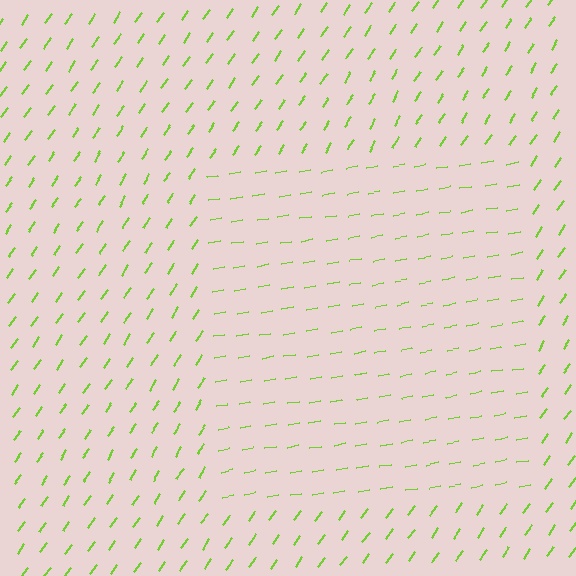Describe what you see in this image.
The image is filled with small lime line segments. A rectangle region in the image has lines oriented differently from the surrounding lines, creating a visible texture boundary.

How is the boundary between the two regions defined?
The boundary is defined purely by a change in line orientation (approximately 45 degrees difference). All lines are the same color and thickness.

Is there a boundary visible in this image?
Yes, there is a texture boundary formed by a change in line orientation.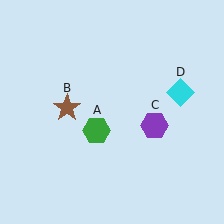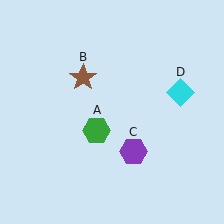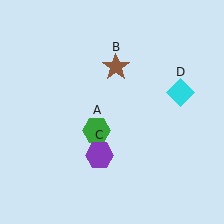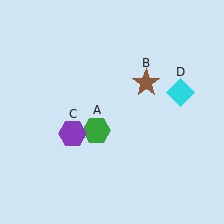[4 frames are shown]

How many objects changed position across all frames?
2 objects changed position: brown star (object B), purple hexagon (object C).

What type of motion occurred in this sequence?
The brown star (object B), purple hexagon (object C) rotated clockwise around the center of the scene.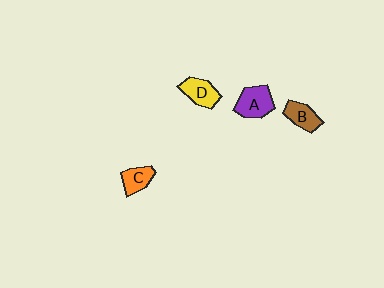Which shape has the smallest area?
Shape C (orange).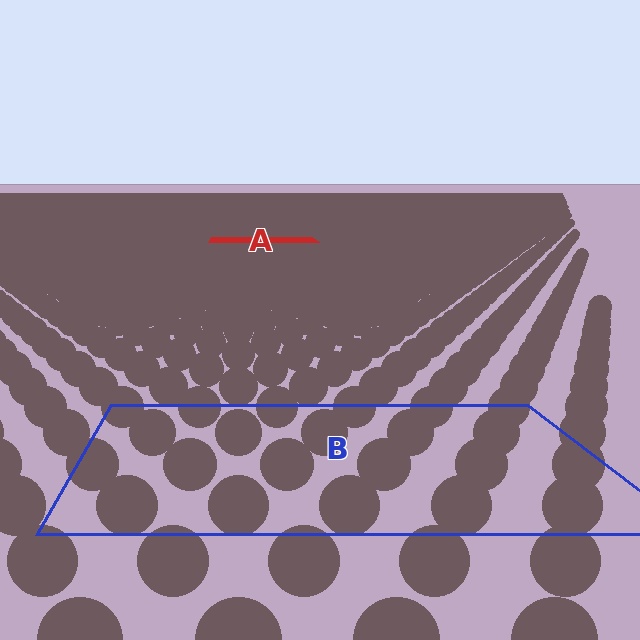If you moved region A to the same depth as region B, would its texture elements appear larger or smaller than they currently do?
They would appear larger. At a closer depth, the same texture elements are projected at a bigger on-screen size.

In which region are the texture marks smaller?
The texture marks are smaller in region A, because it is farther away.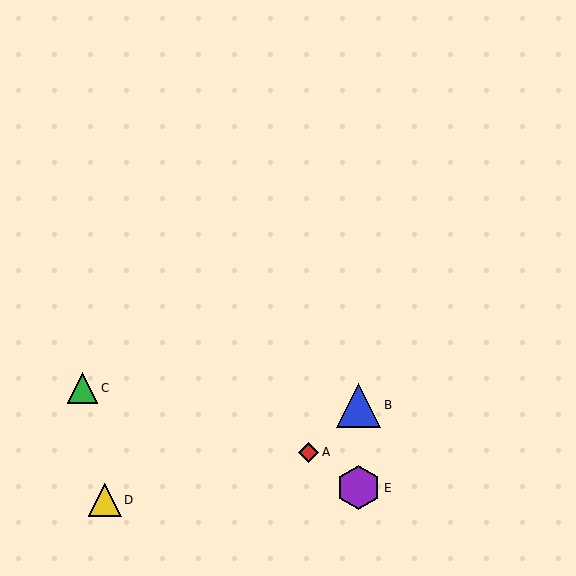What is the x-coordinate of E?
Object E is at x≈359.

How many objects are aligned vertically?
2 objects (B, E) are aligned vertically.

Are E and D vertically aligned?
No, E is at x≈359 and D is at x≈105.